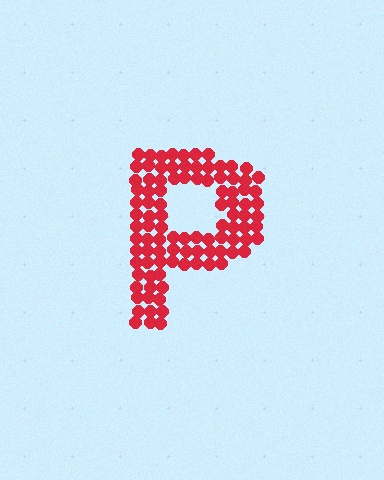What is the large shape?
The large shape is the letter P.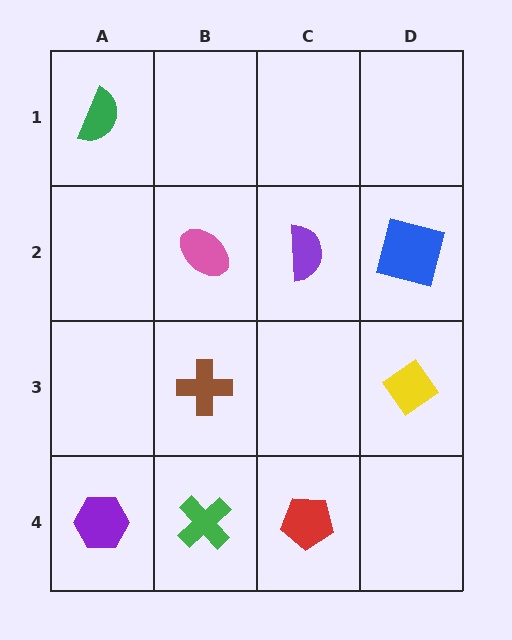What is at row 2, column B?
A pink ellipse.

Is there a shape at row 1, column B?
No, that cell is empty.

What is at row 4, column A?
A purple hexagon.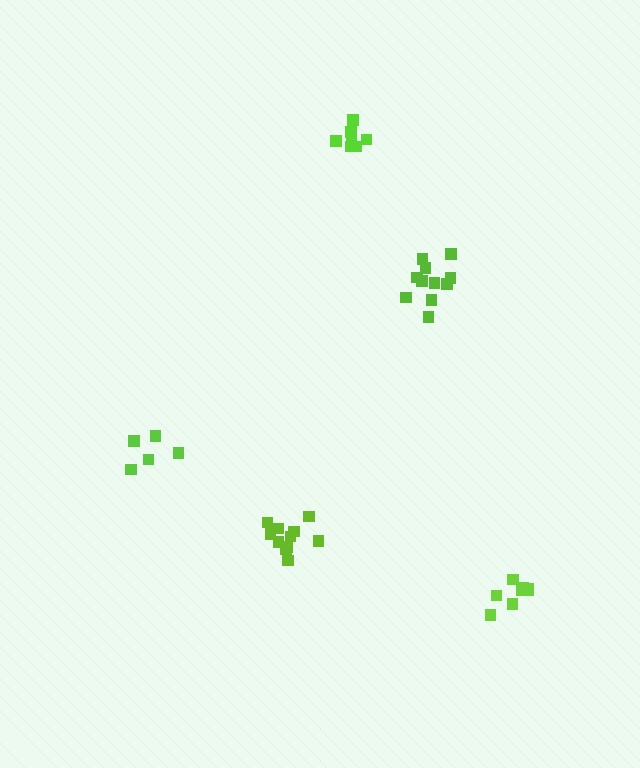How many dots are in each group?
Group 1: 8 dots, Group 2: 7 dots, Group 3: 11 dots, Group 4: 11 dots, Group 5: 5 dots (42 total).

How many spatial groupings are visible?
There are 5 spatial groupings.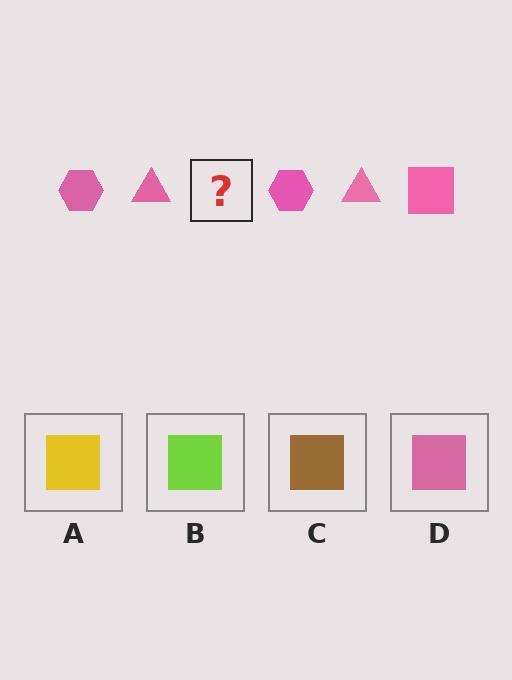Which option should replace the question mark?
Option D.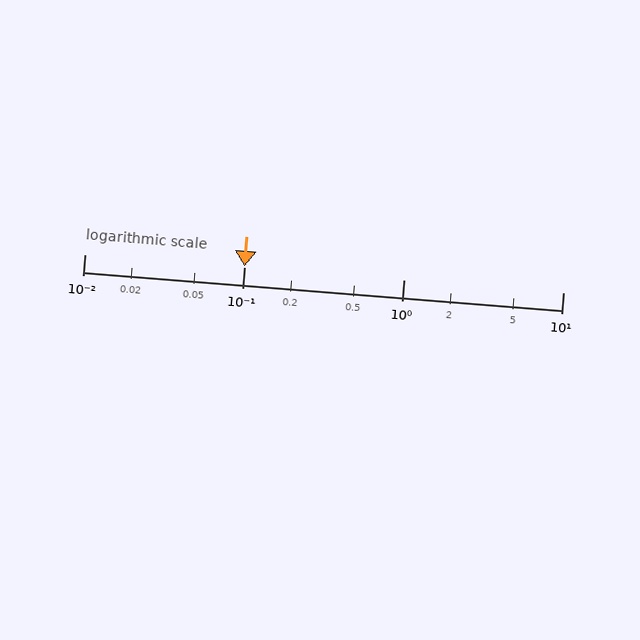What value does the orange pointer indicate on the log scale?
The pointer indicates approximately 0.1.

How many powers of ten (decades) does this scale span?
The scale spans 3 decades, from 0.01 to 10.